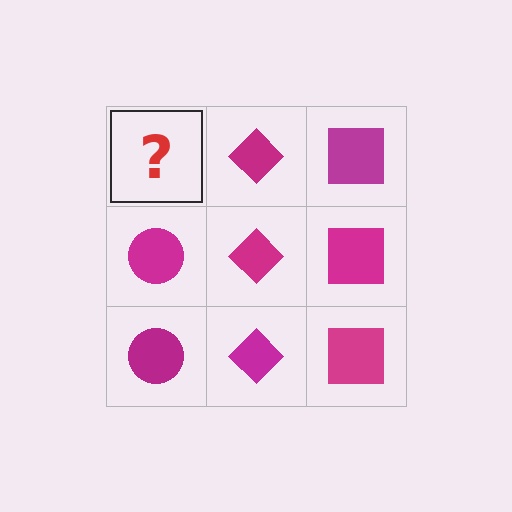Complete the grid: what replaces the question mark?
The question mark should be replaced with a magenta circle.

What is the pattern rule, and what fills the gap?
The rule is that each column has a consistent shape. The gap should be filled with a magenta circle.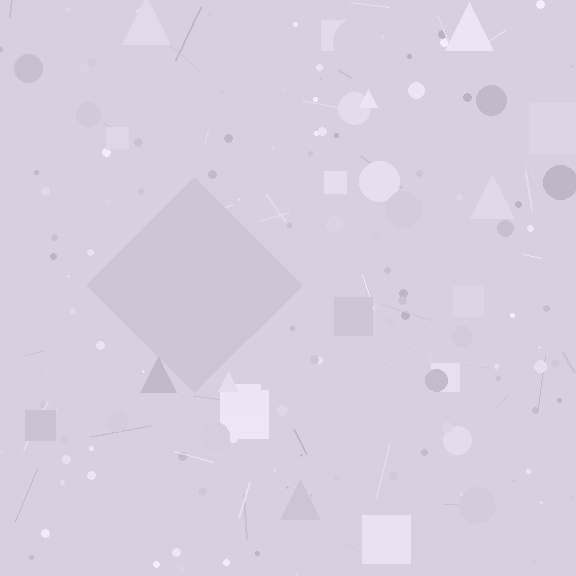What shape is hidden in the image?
A diamond is hidden in the image.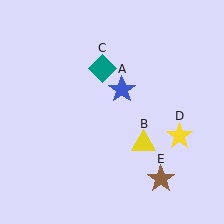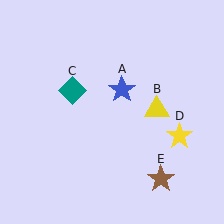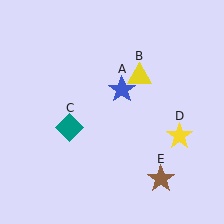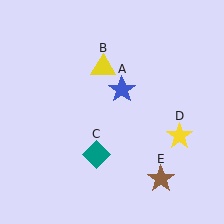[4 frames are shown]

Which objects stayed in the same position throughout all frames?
Blue star (object A) and yellow star (object D) and brown star (object E) remained stationary.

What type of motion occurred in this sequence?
The yellow triangle (object B), teal diamond (object C) rotated counterclockwise around the center of the scene.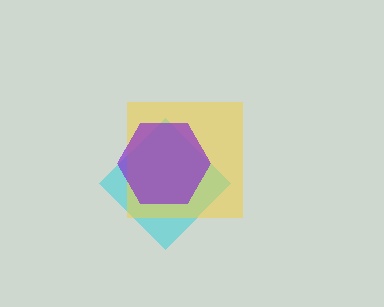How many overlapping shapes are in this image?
There are 3 overlapping shapes in the image.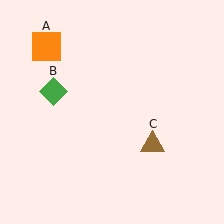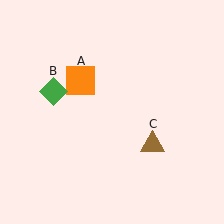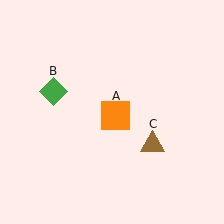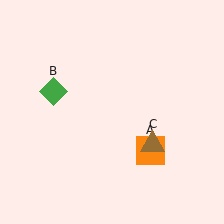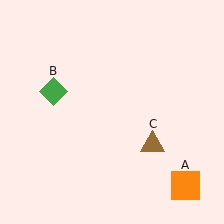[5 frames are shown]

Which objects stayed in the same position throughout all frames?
Green diamond (object B) and brown triangle (object C) remained stationary.